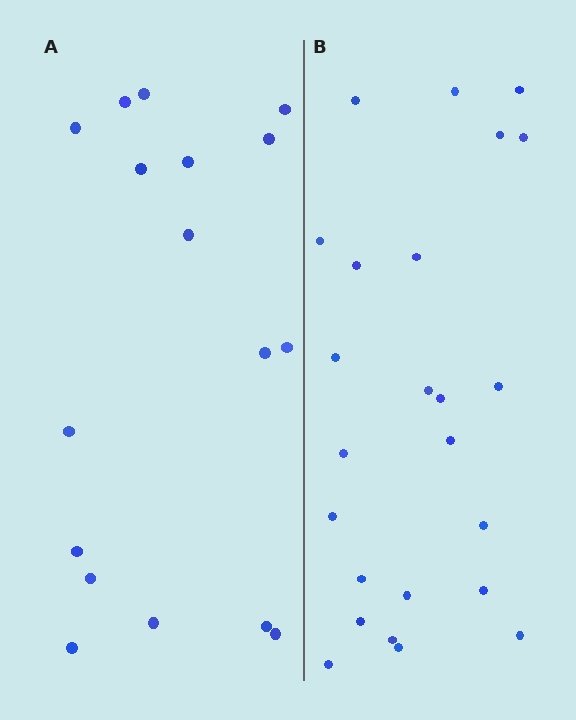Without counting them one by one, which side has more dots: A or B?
Region B (the right region) has more dots.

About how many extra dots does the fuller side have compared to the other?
Region B has roughly 8 or so more dots than region A.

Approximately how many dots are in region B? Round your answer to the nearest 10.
About 20 dots. (The exact count is 24, which rounds to 20.)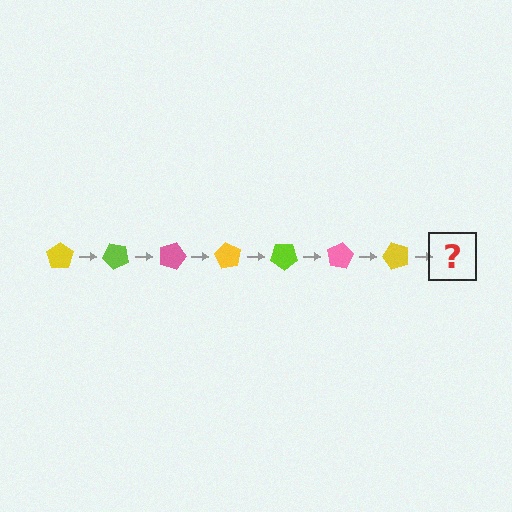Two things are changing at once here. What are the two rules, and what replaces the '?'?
The two rules are that it rotates 45 degrees each step and the color cycles through yellow, lime, and pink. The '?' should be a lime pentagon, rotated 315 degrees from the start.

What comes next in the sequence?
The next element should be a lime pentagon, rotated 315 degrees from the start.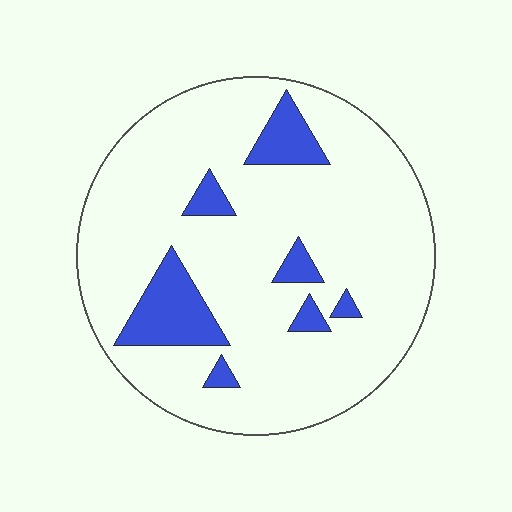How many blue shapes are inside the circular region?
7.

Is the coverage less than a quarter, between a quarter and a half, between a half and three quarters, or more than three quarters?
Less than a quarter.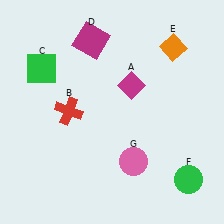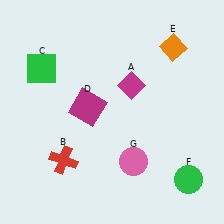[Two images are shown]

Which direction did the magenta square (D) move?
The magenta square (D) moved down.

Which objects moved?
The objects that moved are: the red cross (B), the magenta square (D).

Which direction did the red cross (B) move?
The red cross (B) moved down.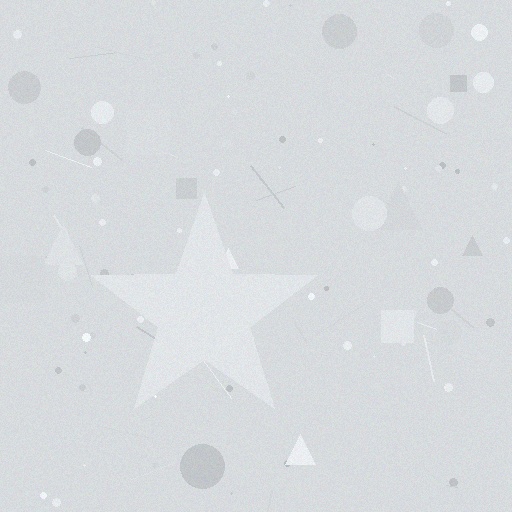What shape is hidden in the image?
A star is hidden in the image.